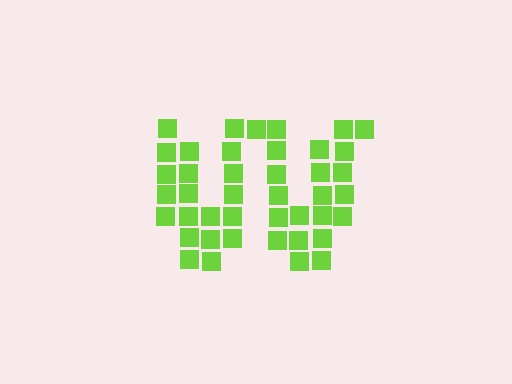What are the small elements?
The small elements are squares.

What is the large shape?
The large shape is the letter W.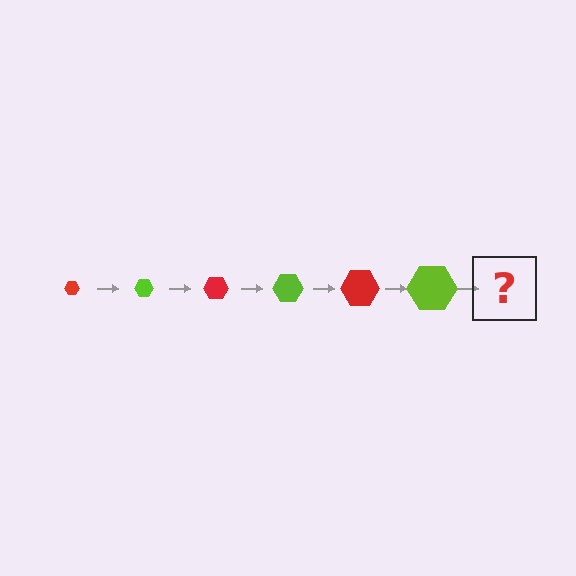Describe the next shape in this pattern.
It should be a red hexagon, larger than the previous one.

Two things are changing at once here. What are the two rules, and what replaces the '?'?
The two rules are that the hexagon grows larger each step and the color cycles through red and lime. The '?' should be a red hexagon, larger than the previous one.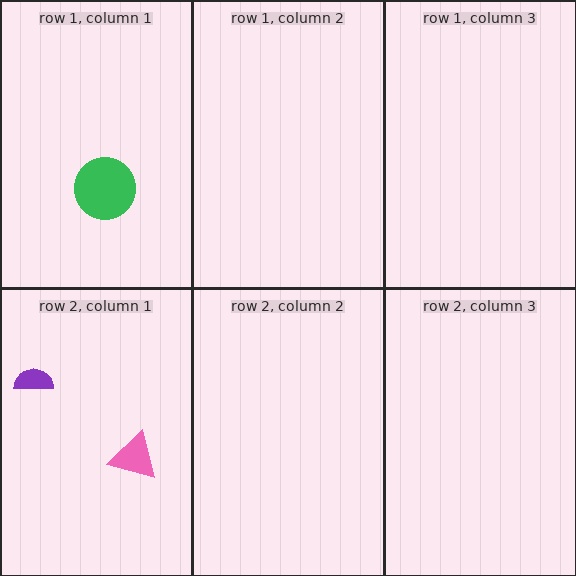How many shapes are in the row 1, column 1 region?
1.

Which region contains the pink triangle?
The row 2, column 1 region.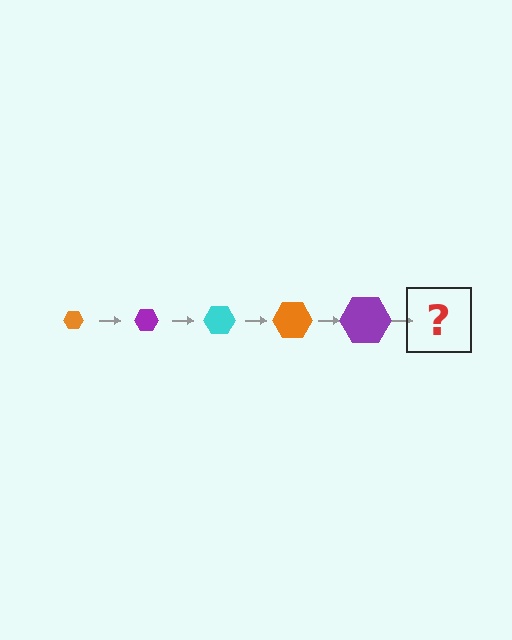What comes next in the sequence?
The next element should be a cyan hexagon, larger than the previous one.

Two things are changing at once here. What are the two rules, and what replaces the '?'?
The two rules are that the hexagon grows larger each step and the color cycles through orange, purple, and cyan. The '?' should be a cyan hexagon, larger than the previous one.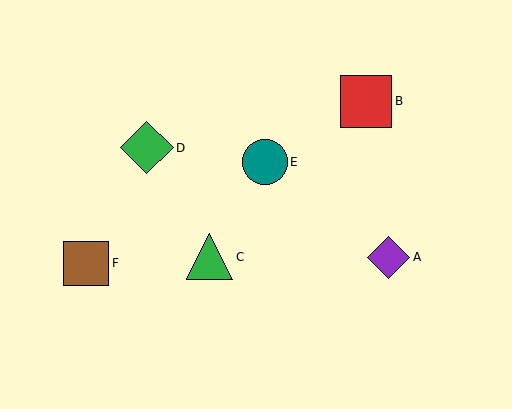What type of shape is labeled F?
Shape F is a brown square.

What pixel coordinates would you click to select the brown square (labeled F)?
Click at (86, 263) to select the brown square F.